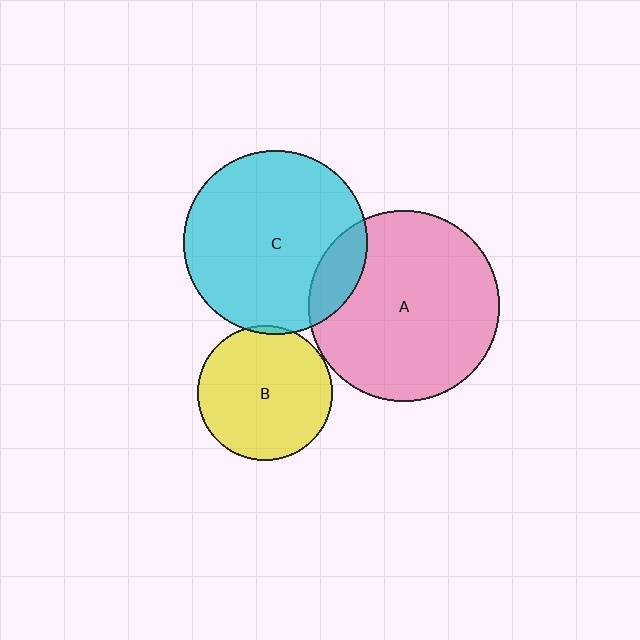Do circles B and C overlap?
Yes.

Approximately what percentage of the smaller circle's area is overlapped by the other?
Approximately 5%.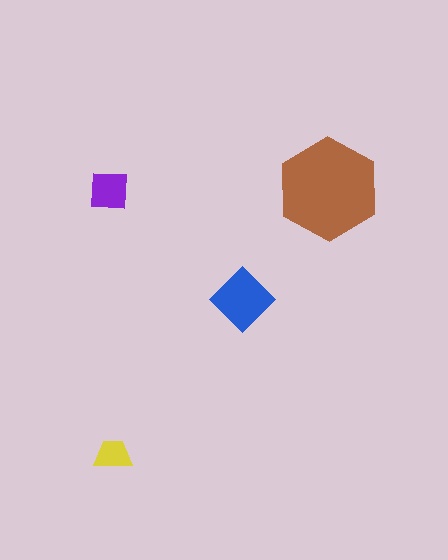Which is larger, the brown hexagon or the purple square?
The brown hexagon.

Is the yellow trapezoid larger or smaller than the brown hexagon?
Smaller.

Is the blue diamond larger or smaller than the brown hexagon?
Smaller.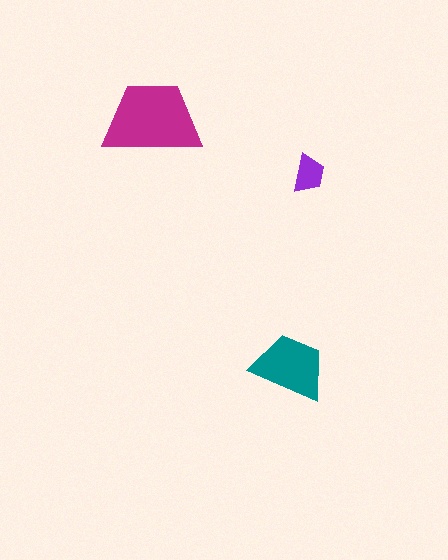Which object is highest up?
The magenta trapezoid is topmost.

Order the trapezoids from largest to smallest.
the magenta one, the teal one, the purple one.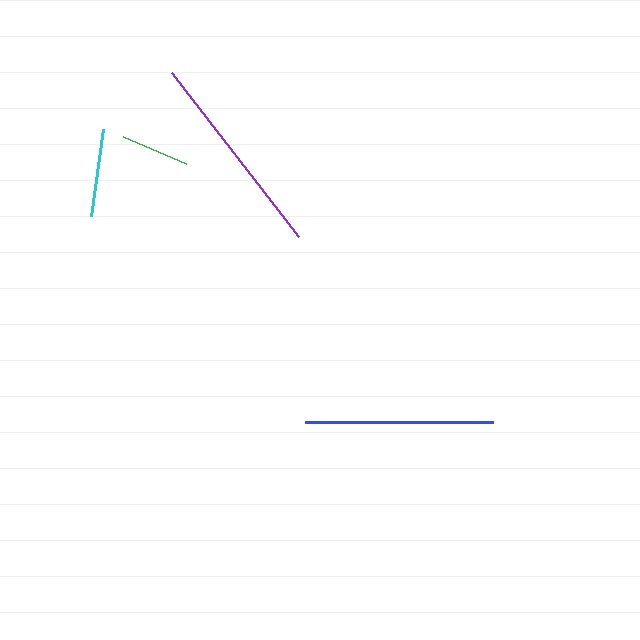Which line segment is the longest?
The purple line is the longest at approximately 208 pixels.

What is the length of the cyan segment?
The cyan segment is approximately 87 pixels long.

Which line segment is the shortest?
The green line is the shortest at approximately 68 pixels.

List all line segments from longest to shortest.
From longest to shortest: purple, blue, cyan, green.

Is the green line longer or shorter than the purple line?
The purple line is longer than the green line.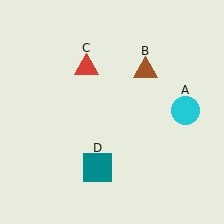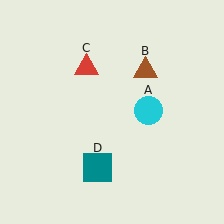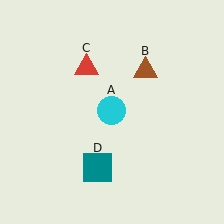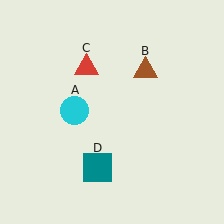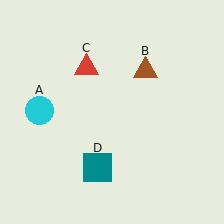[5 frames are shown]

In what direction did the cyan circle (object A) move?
The cyan circle (object A) moved left.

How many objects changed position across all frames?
1 object changed position: cyan circle (object A).